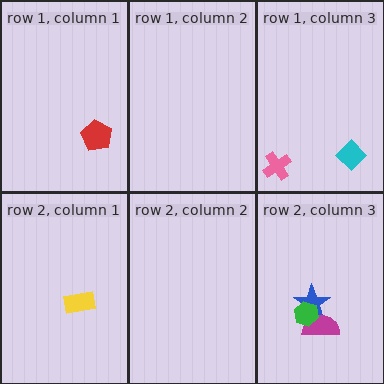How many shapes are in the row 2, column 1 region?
1.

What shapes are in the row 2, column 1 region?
The yellow rectangle.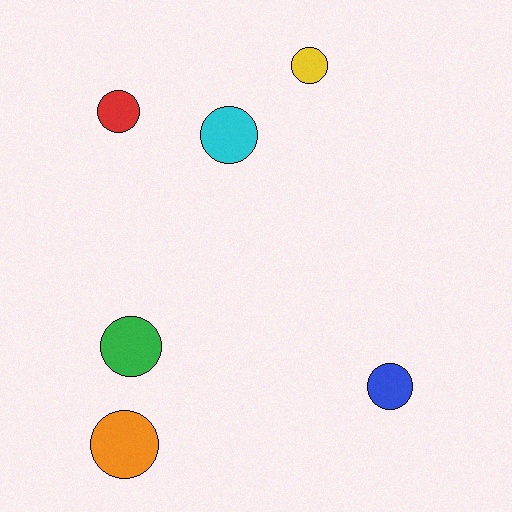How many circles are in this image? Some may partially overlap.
There are 6 circles.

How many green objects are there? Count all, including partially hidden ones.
There is 1 green object.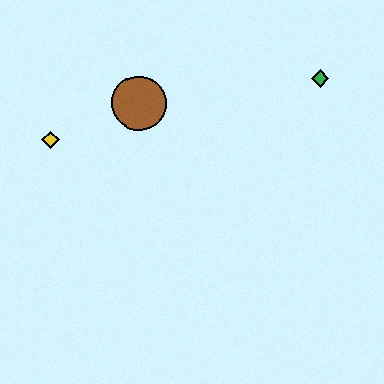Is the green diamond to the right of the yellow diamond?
Yes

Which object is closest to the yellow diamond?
The brown circle is closest to the yellow diamond.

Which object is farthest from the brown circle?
The green diamond is farthest from the brown circle.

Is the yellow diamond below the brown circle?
Yes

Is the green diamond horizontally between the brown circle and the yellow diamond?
No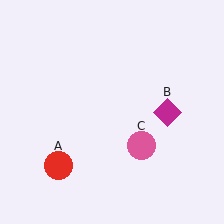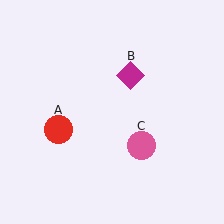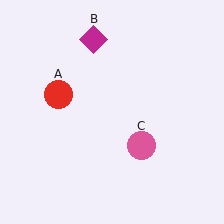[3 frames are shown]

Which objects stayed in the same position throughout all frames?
Pink circle (object C) remained stationary.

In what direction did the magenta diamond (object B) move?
The magenta diamond (object B) moved up and to the left.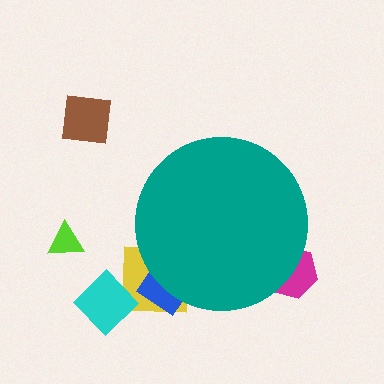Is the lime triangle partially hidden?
No, the lime triangle is fully visible.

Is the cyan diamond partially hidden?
No, the cyan diamond is fully visible.